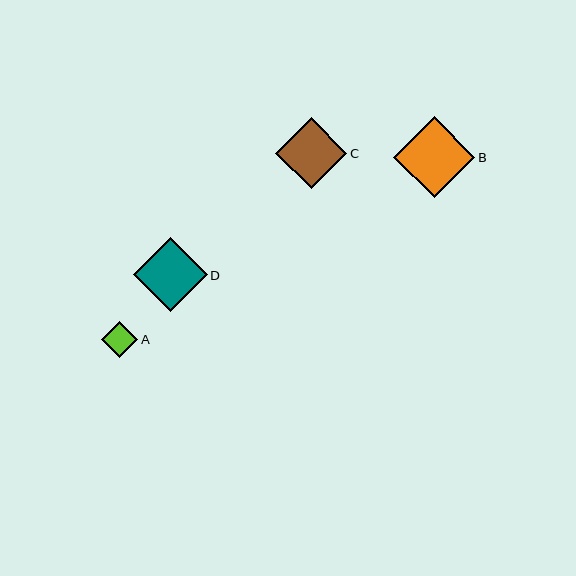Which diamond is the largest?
Diamond B is the largest with a size of approximately 81 pixels.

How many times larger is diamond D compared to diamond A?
Diamond D is approximately 2.0 times the size of diamond A.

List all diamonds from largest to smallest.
From largest to smallest: B, D, C, A.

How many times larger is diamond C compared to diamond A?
Diamond C is approximately 2.0 times the size of diamond A.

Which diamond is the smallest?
Diamond A is the smallest with a size of approximately 36 pixels.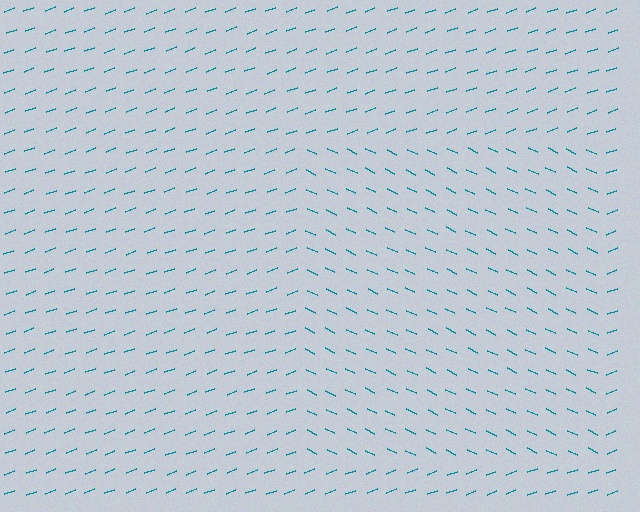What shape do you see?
I see a rectangle.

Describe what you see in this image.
The image is filled with small teal line segments. A rectangle region in the image has lines oriented differently from the surrounding lines, creating a visible texture boundary.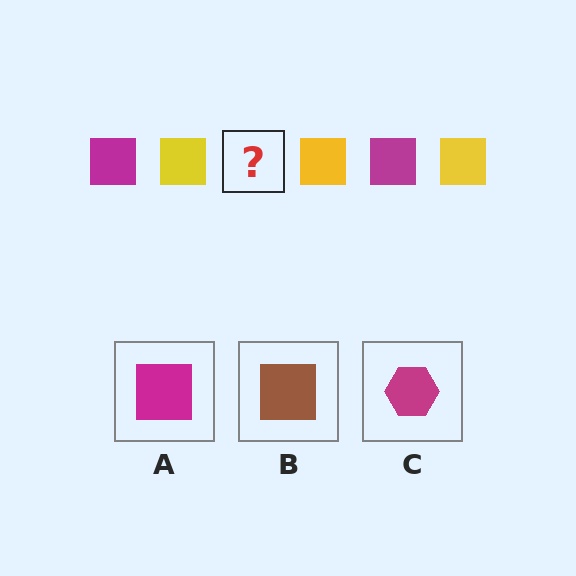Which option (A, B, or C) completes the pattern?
A.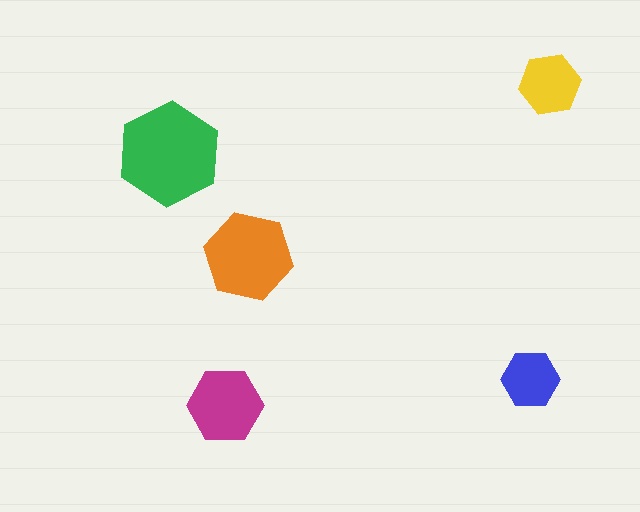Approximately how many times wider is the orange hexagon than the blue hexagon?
About 1.5 times wider.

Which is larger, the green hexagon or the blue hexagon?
The green one.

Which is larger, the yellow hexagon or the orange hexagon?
The orange one.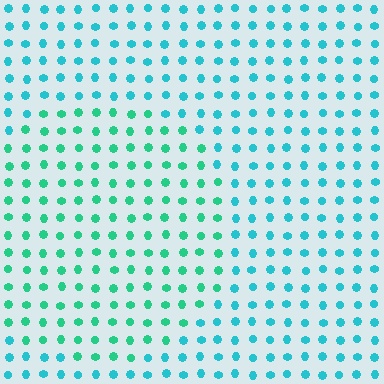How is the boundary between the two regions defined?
The boundary is defined purely by a slight shift in hue (about 29 degrees). Spacing, size, and orientation are identical on both sides.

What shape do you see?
I see a circle.